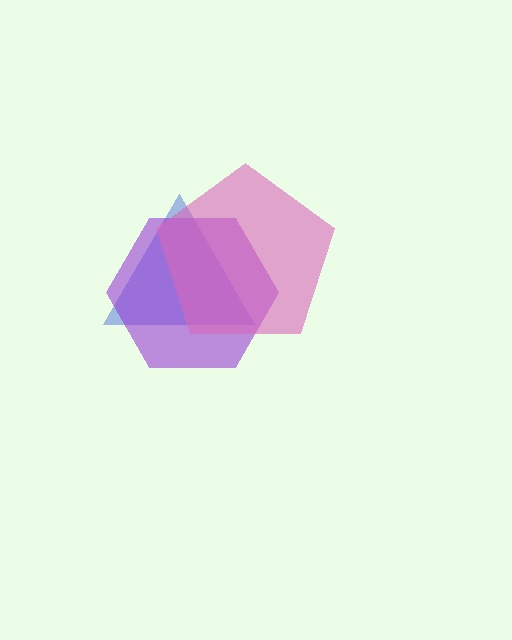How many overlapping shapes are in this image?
There are 3 overlapping shapes in the image.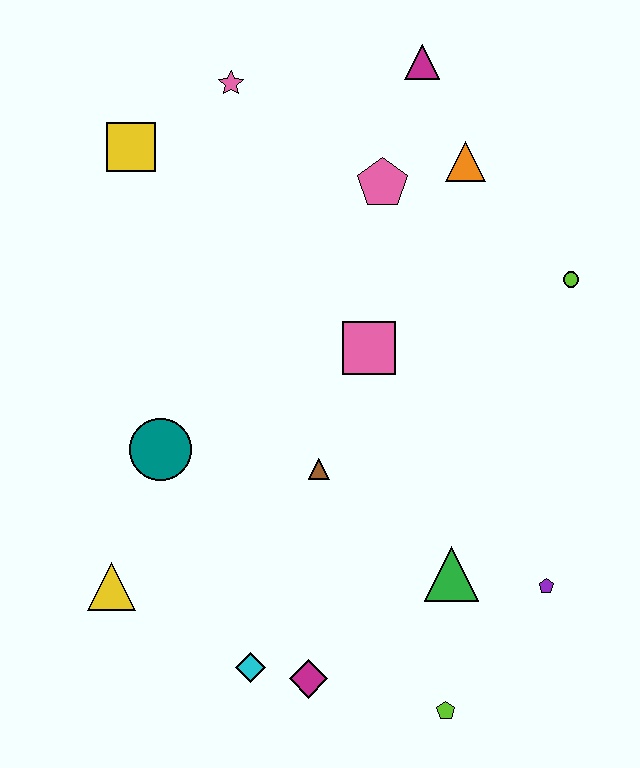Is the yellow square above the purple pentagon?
Yes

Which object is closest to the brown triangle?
The pink square is closest to the brown triangle.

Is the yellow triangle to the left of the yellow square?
Yes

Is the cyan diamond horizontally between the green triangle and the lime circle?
No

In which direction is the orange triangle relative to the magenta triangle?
The orange triangle is below the magenta triangle.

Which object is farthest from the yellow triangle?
The magenta triangle is farthest from the yellow triangle.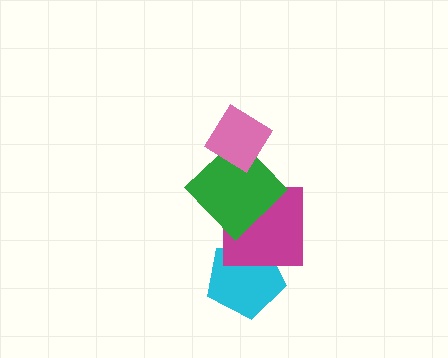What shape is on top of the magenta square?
The green diamond is on top of the magenta square.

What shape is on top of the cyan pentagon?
The magenta square is on top of the cyan pentagon.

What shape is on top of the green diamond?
The pink diamond is on top of the green diamond.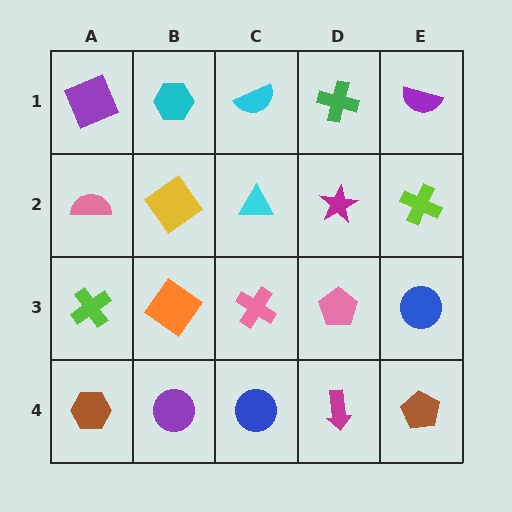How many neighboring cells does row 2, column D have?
4.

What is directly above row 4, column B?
An orange diamond.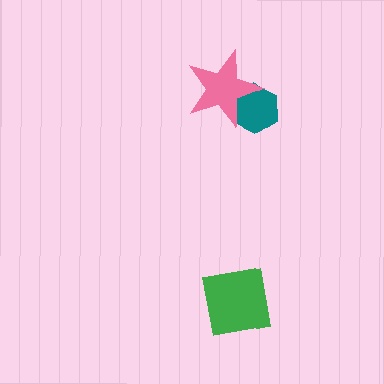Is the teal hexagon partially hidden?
Yes, it is partially covered by another shape.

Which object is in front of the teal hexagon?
The pink star is in front of the teal hexagon.